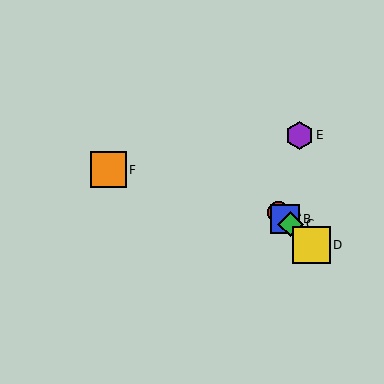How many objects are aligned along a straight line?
4 objects (A, B, C, D) are aligned along a straight line.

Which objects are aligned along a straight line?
Objects A, B, C, D are aligned along a straight line.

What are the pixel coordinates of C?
Object C is at (290, 224).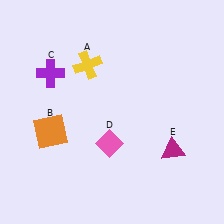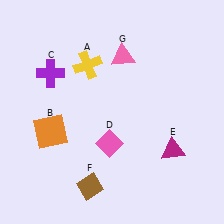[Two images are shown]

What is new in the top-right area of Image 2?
A pink triangle (G) was added in the top-right area of Image 2.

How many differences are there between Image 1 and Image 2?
There are 2 differences between the two images.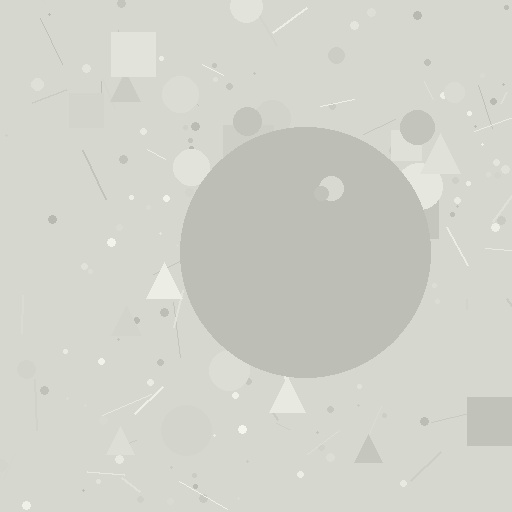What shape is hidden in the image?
A circle is hidden in the image.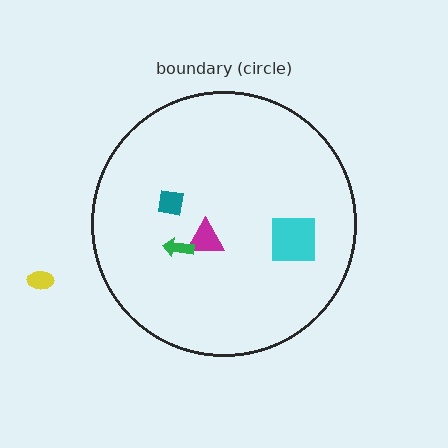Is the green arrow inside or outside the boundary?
Inside.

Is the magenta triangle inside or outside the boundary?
Inside.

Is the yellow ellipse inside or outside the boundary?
Outside.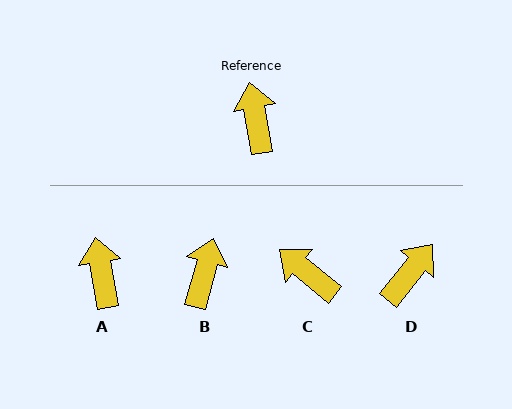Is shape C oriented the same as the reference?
No, it is off by about 41 degrees.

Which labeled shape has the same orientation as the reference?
A.